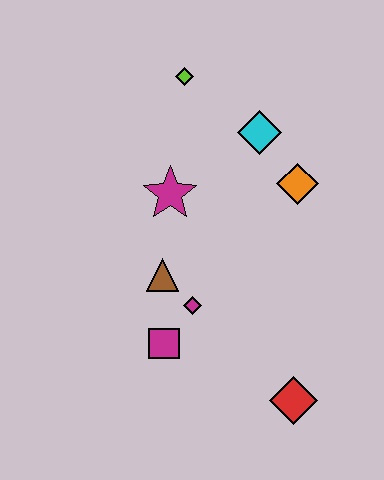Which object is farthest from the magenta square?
The lime diamond is farthest from the magenta square.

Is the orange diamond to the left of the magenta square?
No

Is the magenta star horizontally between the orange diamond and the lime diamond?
No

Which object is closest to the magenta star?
The brown triangle is closest to the magenta star.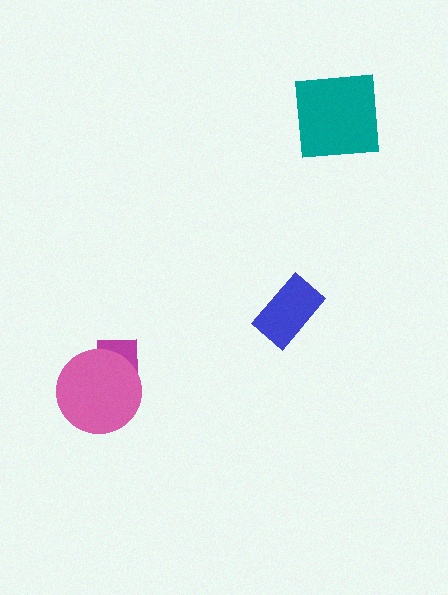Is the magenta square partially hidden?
Yes, it is partially covered by another shape.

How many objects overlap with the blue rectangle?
0 objects overlap with the blue rectangle.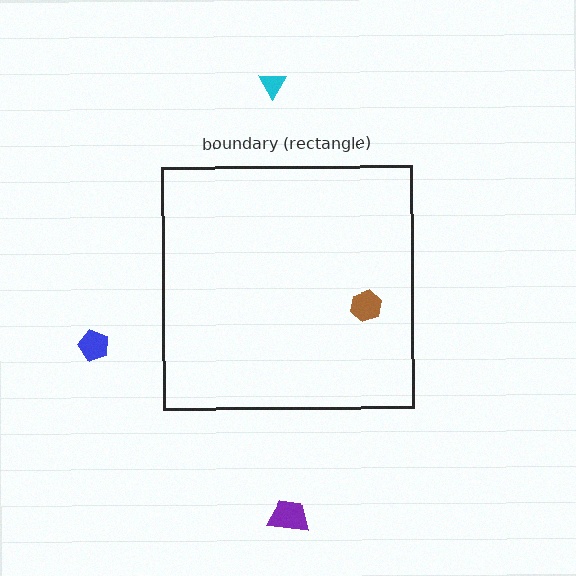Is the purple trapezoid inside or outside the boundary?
Outside.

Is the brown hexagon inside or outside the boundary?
Inside.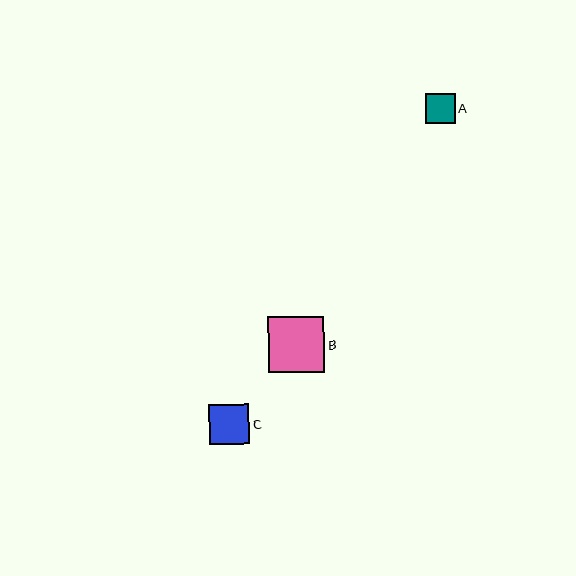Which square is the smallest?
Square A is the smallest with a size of approximately 30 pixels.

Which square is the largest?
Square B is the largest with a size of approximately 56 pixels.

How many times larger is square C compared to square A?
Square C is approximately 1.3 times the size of square A.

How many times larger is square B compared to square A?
Square B is approximately 1.9 times the size of square A.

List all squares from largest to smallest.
From largest to smallest: B, C, A.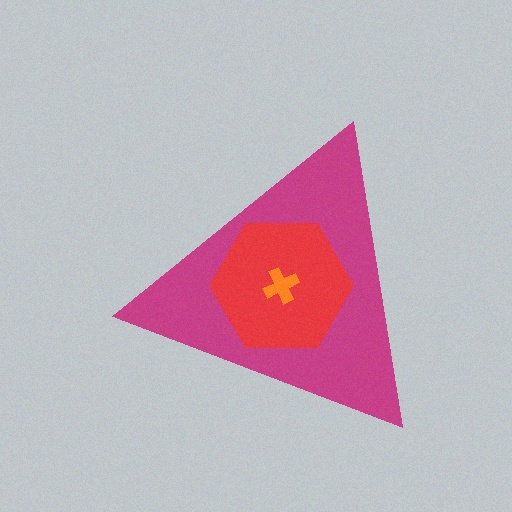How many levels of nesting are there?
3.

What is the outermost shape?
The magenta triangle.